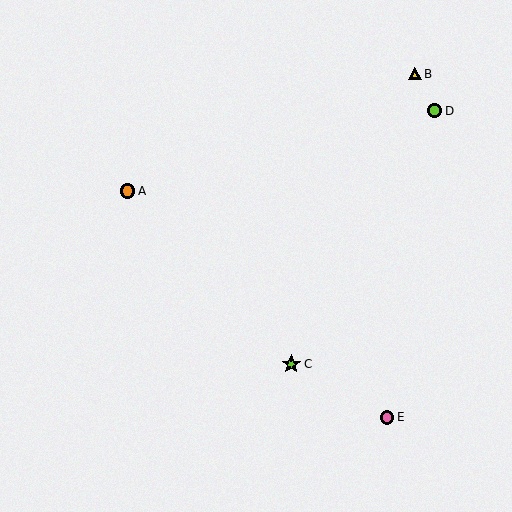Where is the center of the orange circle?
The center of the orange circle is at (127, 191).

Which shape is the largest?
The lime star (labeled C) is the largest.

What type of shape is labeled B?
Shape B is a yellow triangle.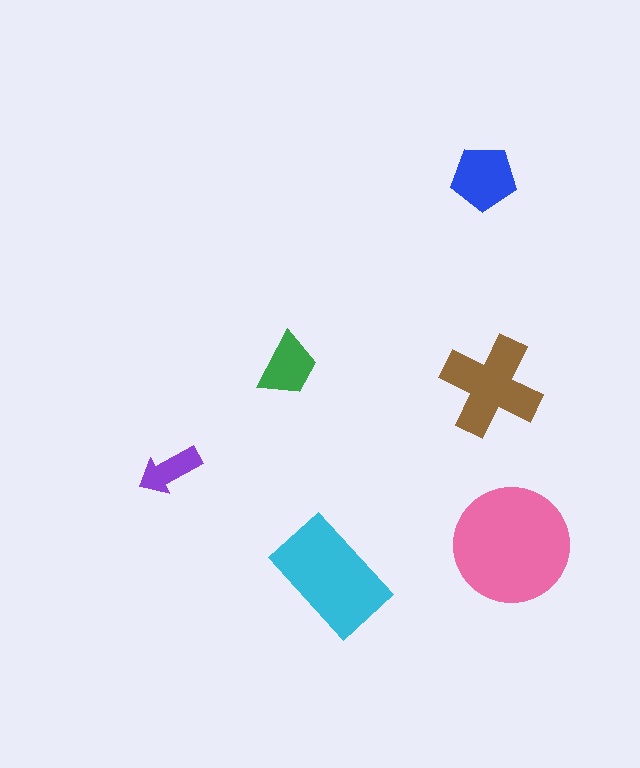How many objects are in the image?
There are 6 objects in the image.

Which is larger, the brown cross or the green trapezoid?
The brown cross.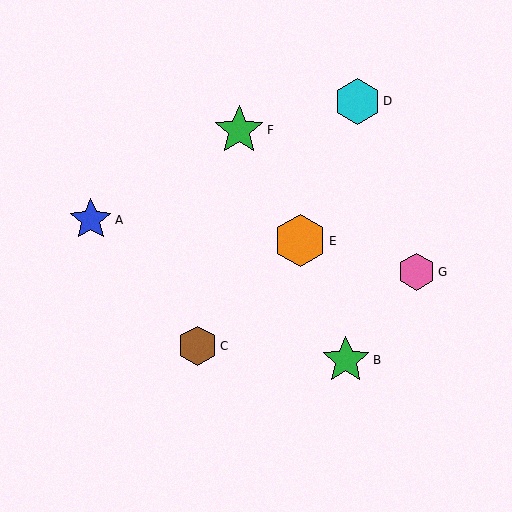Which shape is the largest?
The orange hexagon (labeled E) is the largest.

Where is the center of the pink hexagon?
The center of the pink hexagon is at (417, 272).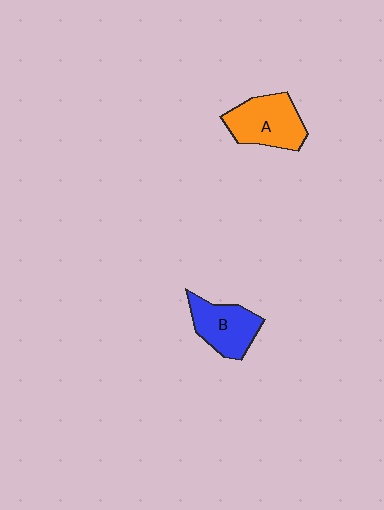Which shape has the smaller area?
Shape B (blue).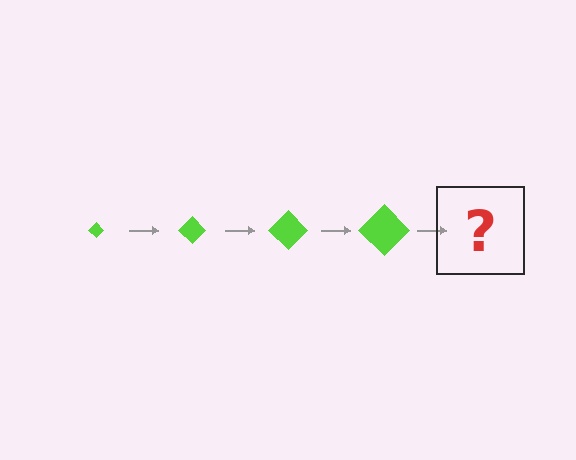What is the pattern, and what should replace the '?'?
The pattern is that the diamond gets progressively larger each step. The '?' should be a lime diamond, larger than the previous one.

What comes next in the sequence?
The next element should be a lime diamond, larger than the previous one.